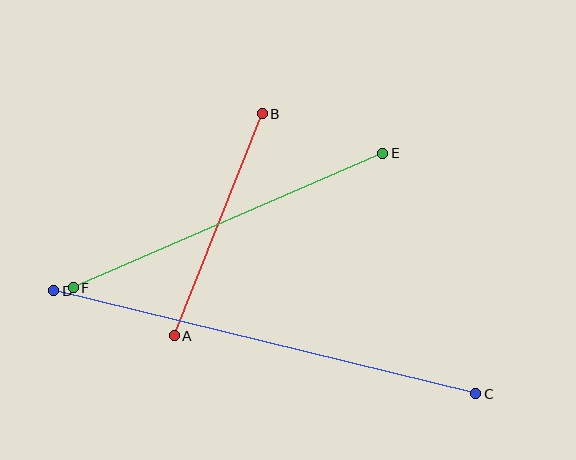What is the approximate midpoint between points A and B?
The midpoint is at approximately (218, 225) pixels.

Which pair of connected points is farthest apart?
Points C and D are farthest apart.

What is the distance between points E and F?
The distance is approximately 338 pixels.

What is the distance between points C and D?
The distance is approximately 434 pixels.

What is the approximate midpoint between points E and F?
The midpoint is at approximately (228, 220) pixels.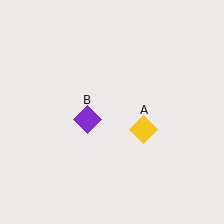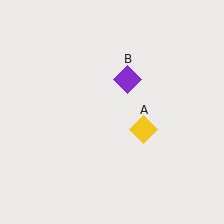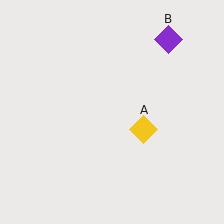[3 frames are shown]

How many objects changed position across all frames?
1 object changed position: purple diamond (object B).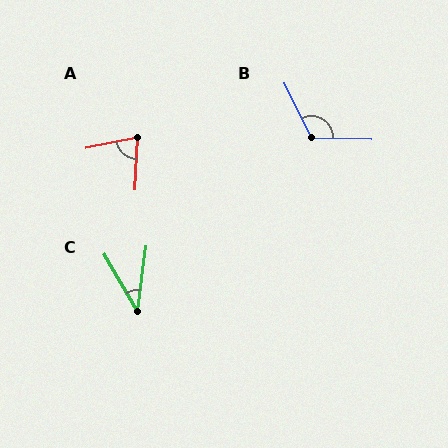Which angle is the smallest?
C, at approximately 38 degrees.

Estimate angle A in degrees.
Approximately 76 degrees.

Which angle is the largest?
B, at approximately 118 degrees.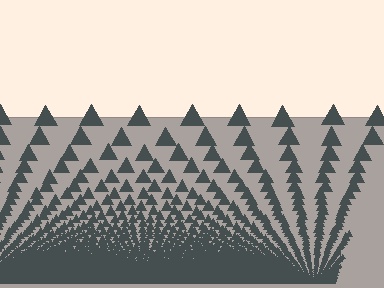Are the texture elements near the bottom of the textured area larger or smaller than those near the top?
Smaller. The gradient is inverted — elements near the bottom are smaller and denser.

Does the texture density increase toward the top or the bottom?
Density increases toward the bottom.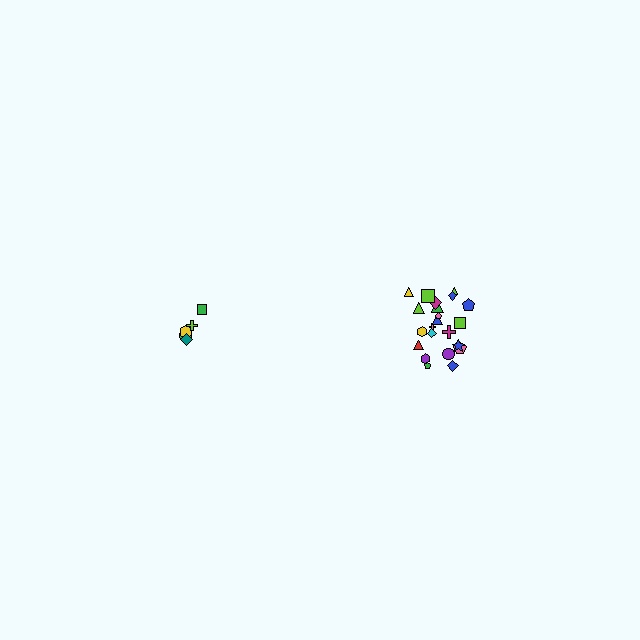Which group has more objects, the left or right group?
The right group.